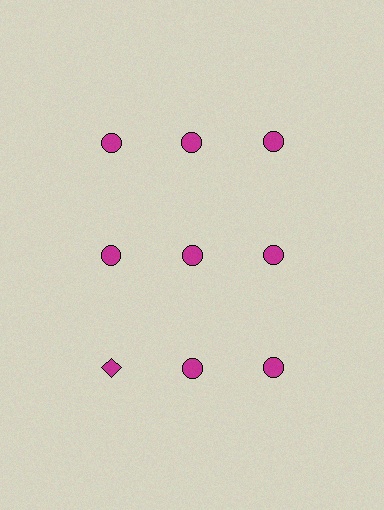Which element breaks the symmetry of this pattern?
The magenta diamond in the third row, leftmost column breaks the symmetry. All other shapes are magenta circles.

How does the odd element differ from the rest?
It has a different shape: diamond instead of circle.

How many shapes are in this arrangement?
There are 9 shapes arranged in a grid pattern.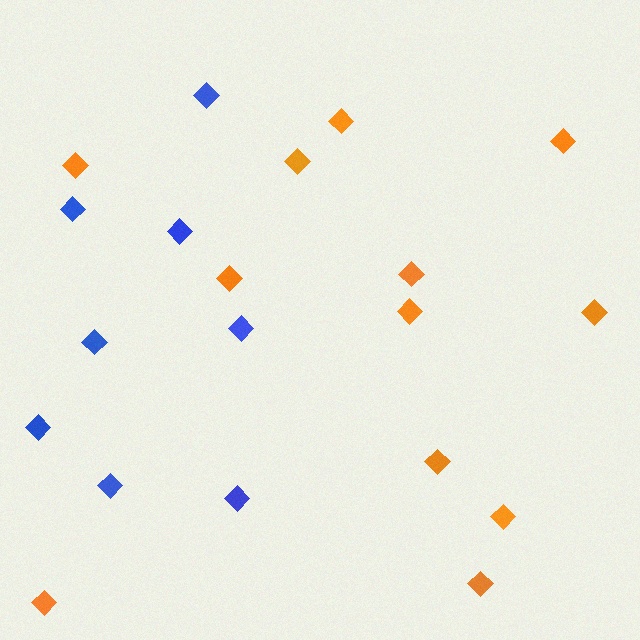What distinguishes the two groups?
There are 2 groups: one group of blue diamonds (8) and one group of orange diamonds (12).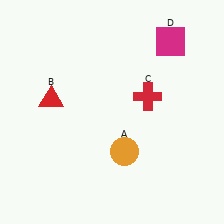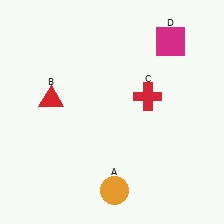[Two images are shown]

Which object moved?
The orange circle (A) moved down.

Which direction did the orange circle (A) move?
The orange circle (A) moved down.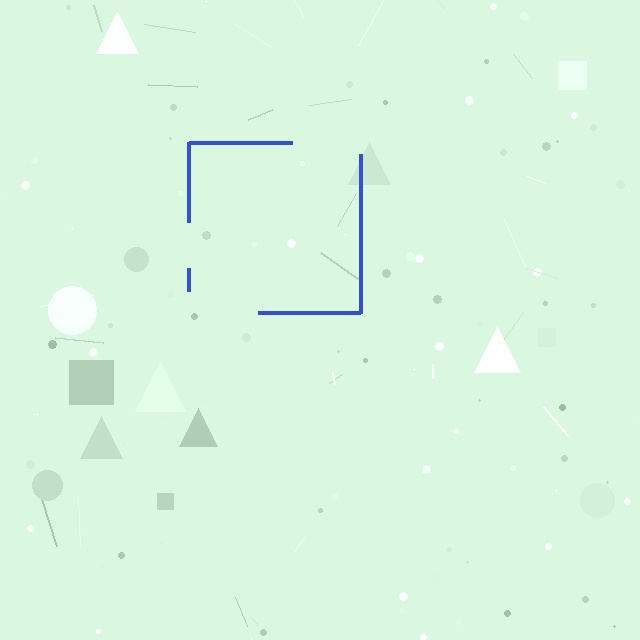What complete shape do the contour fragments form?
The contour fragments form a square.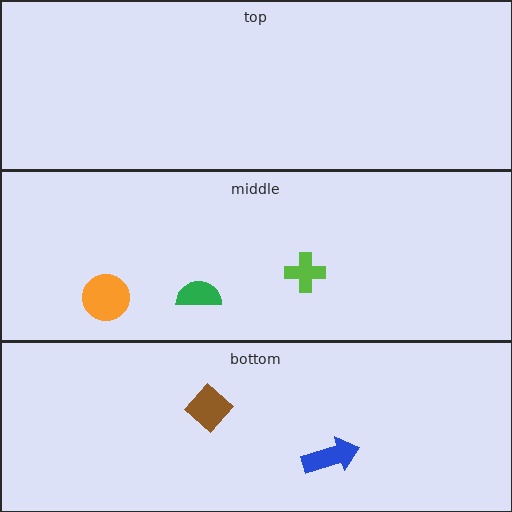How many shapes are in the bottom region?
2.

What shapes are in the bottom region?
The blue arrow, the brown diamond.